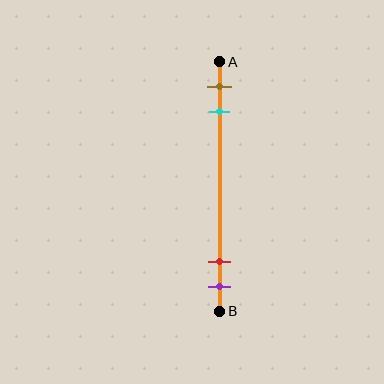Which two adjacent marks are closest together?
The red and purple marks are the closest adjacent pair.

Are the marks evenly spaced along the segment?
No, the marks are not evenly spaced.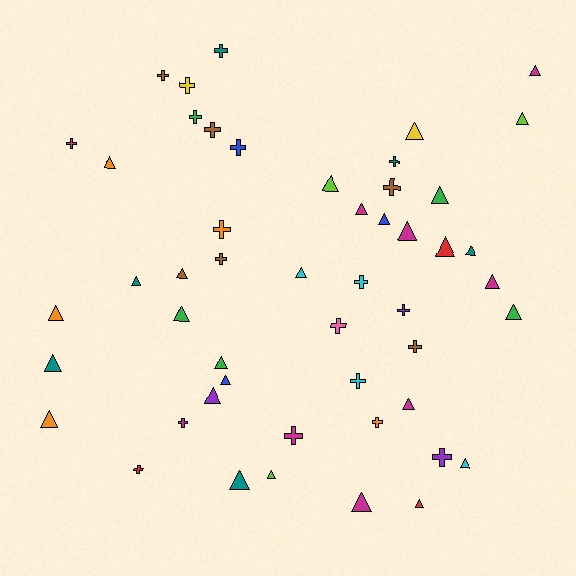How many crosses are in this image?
There are 21 crosses.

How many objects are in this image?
There are 50 objects.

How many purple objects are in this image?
There are 3 purple objects.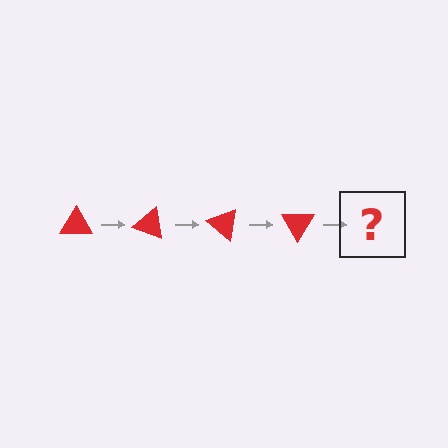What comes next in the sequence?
The next element should be a red triangle rotated 80 degrees.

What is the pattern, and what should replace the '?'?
The pattern is that the triangle rotates 20 degrees each step. The '?' should be a red triangle rotated 80 degrees.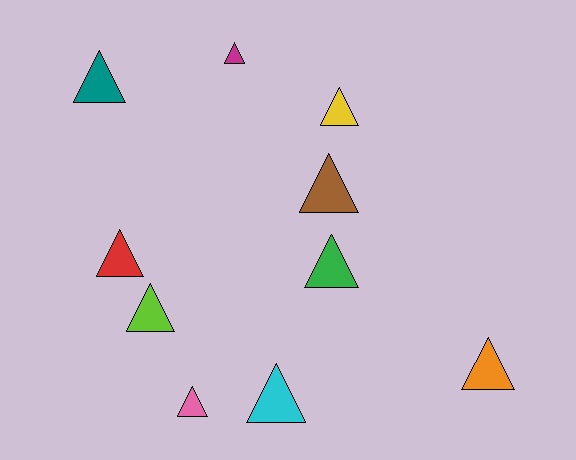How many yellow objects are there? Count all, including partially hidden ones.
There is 1 yellow object.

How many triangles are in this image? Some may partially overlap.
There are 10 triangles.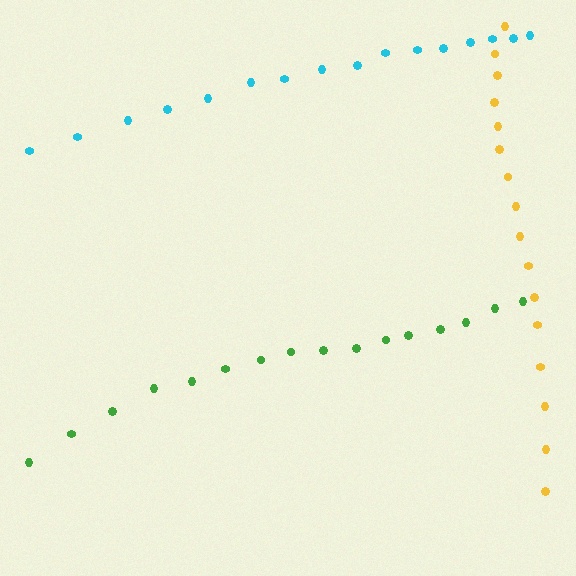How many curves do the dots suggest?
There are 3 distinct paths.